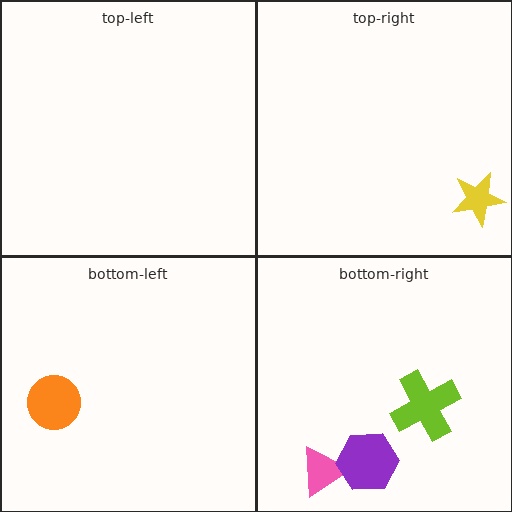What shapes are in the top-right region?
The yellow star.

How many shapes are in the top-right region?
1.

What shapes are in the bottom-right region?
The pink triangle, the purple hexagon, the lime cross.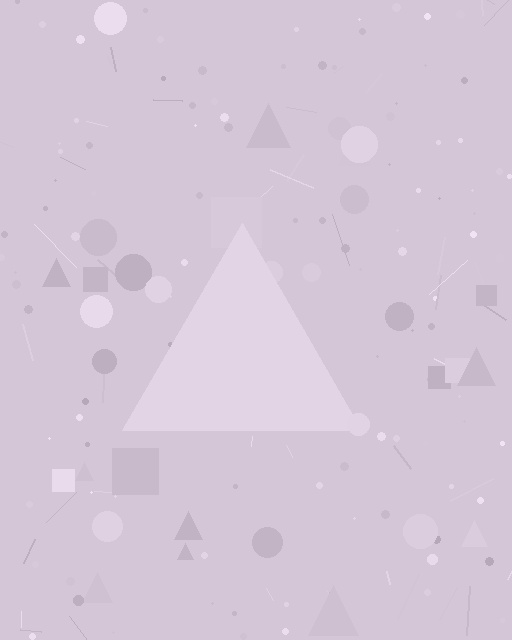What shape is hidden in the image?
A triangle is hidden in the image.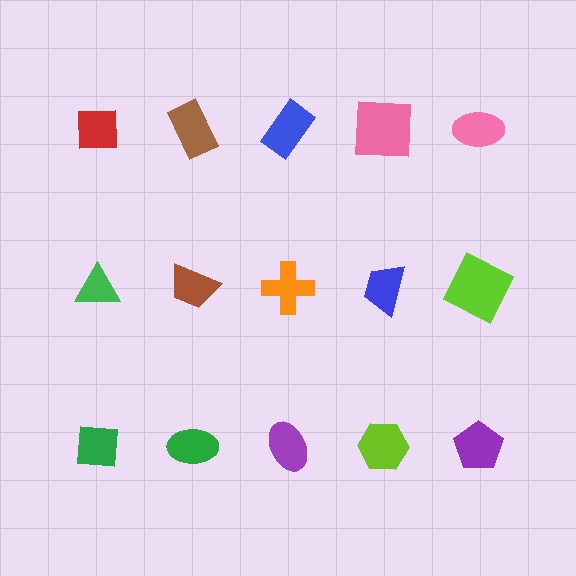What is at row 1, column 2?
A brown rectangle.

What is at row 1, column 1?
A red square.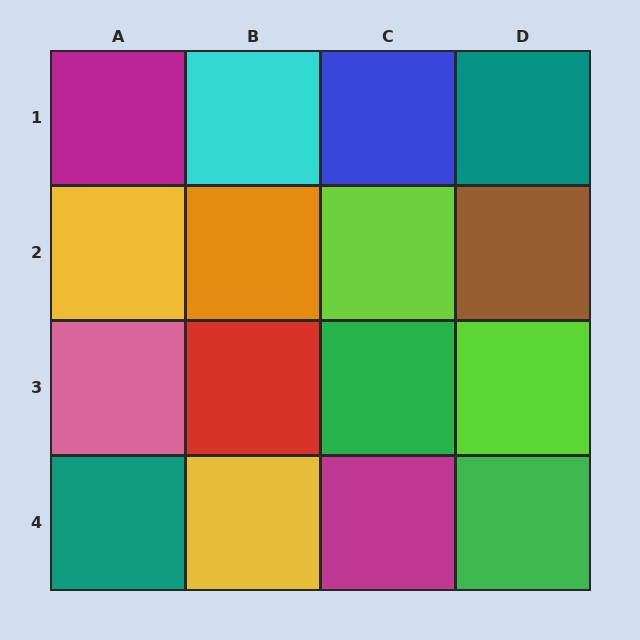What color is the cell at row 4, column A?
Teal.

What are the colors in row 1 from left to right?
Magenta, cyan, blue, teal.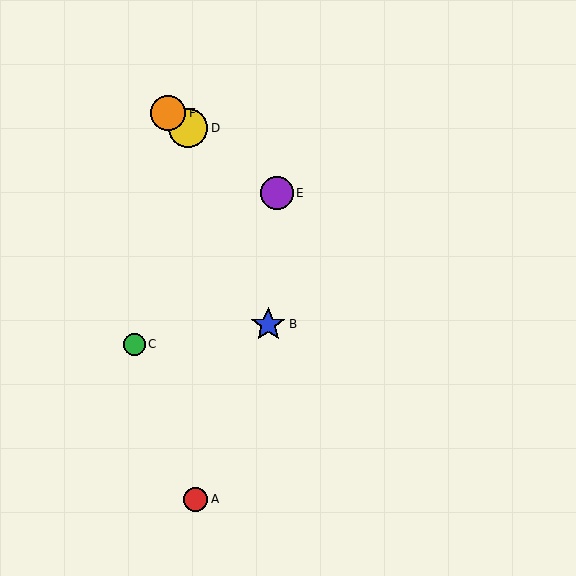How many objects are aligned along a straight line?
3 objects (D, E, F) are aligned along a straight line.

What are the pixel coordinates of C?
Object C is at (134, 344).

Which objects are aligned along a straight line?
Objects D, E, F are aligned along a straight line.